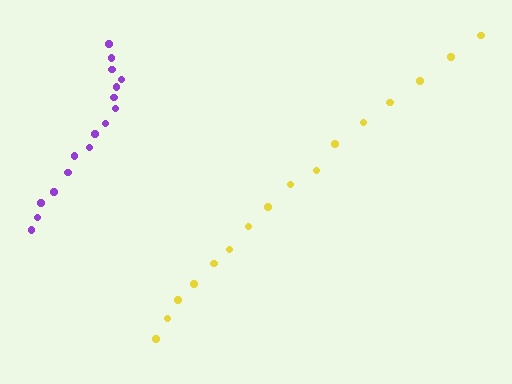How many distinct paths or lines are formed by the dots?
There are 2 distinct paths.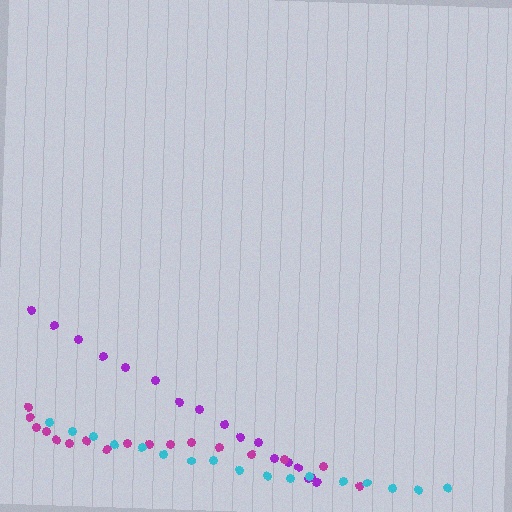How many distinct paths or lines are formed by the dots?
There are 3 distinct paths.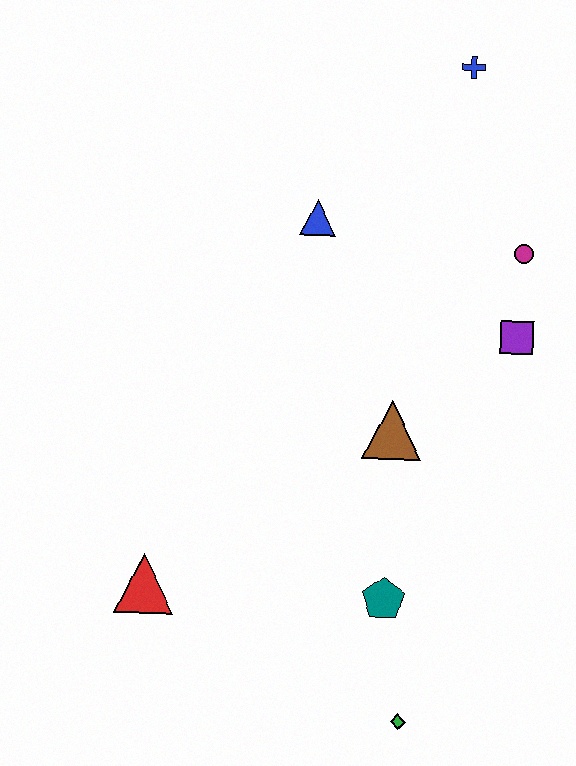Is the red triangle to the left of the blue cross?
Yes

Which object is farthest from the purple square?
The red triangle is farthest from the purple square.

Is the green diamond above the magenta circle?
No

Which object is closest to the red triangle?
The teal pentagon is closest to the red triangle.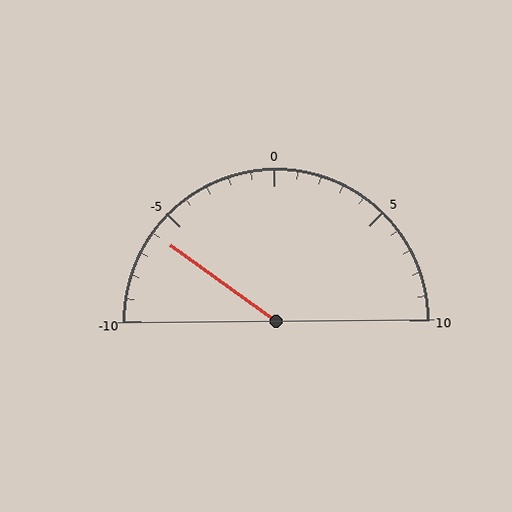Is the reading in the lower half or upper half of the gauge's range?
The reading is in the lower half of the range (-10 to 10).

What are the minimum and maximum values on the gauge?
The gauge ranges from -10 to 10.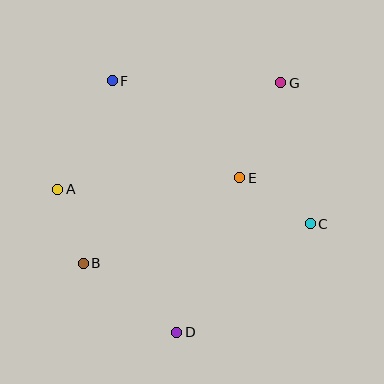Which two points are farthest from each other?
Points D and G are farthest from each other.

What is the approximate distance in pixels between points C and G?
The distance between C and G is approximately 144 pixels.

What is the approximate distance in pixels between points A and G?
The distance between A and G is approximately 247 pixels.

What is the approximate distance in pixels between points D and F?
The distance between D and F is approximately 260 pixels.